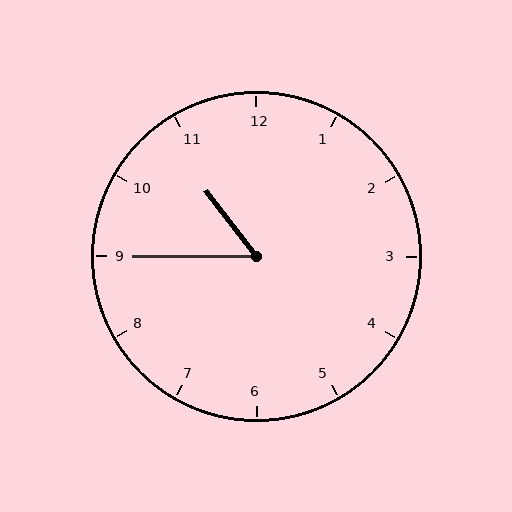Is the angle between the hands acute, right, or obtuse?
It is acute.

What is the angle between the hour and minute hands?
Approximately 52 degrees.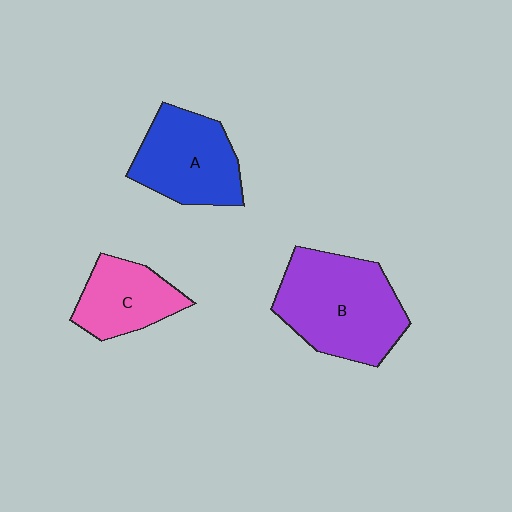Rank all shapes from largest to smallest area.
From largest to smallest: B (purple), A (blue), C (pink).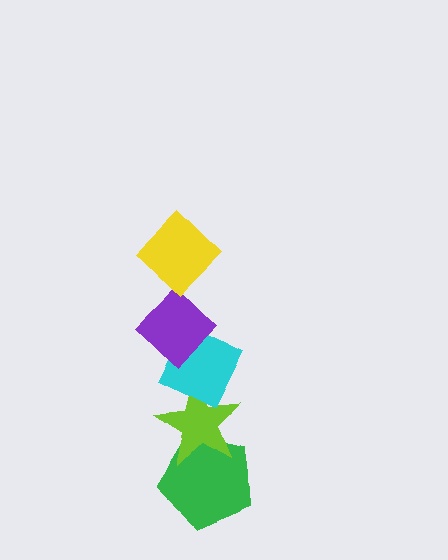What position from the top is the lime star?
The lime star is 4th from the top.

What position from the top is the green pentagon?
The green pentagon is 5th from the top.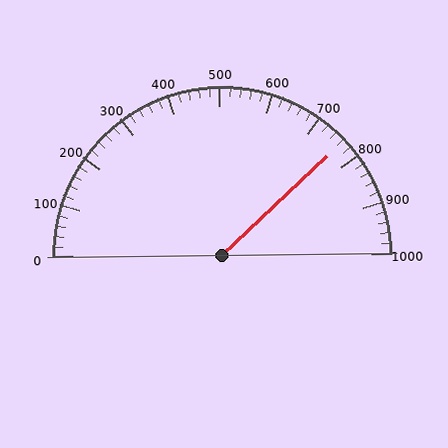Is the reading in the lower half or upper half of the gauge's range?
The reading is in the upper half of the range (0 to 1000).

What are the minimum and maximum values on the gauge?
The gauge ranges from 0 to 1000.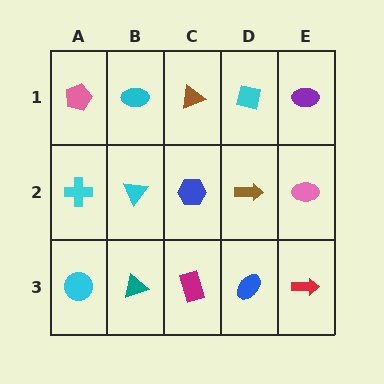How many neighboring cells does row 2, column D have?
4.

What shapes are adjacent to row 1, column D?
A brown arrow (row 2, column D), a brown triangle (row 1, column C), a purple ellipse (row 1, column E).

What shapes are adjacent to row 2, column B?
A cyan ellipse (row 1, column B), a teal triangle (row 3, column B), a cyan cross (row 2, column A), a blue hexagon (row 2, column C).